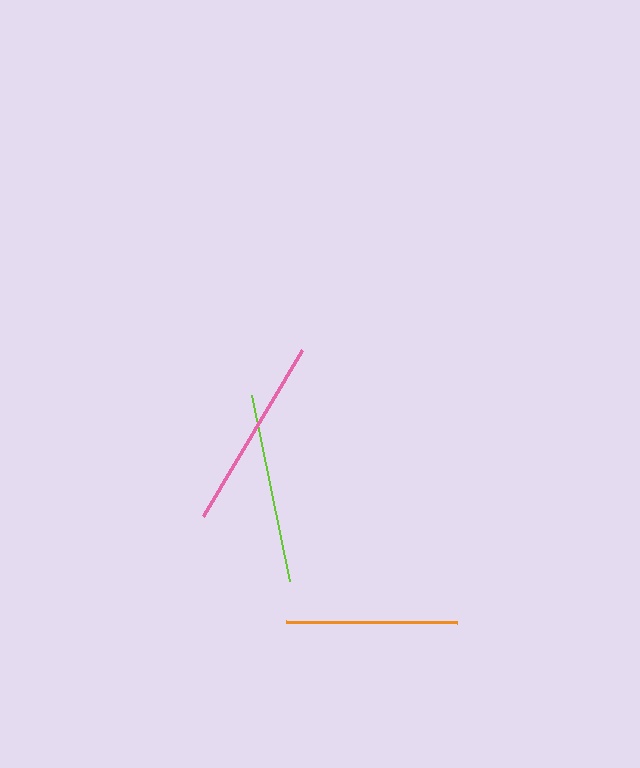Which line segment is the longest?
The pink line is the longest at approximately 194 pixels.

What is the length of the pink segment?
The pink segment is approximately 194 pixels long.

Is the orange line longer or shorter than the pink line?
The pink line is longer than the orange line.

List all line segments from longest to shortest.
From longest to shortest: pink, lime, orange.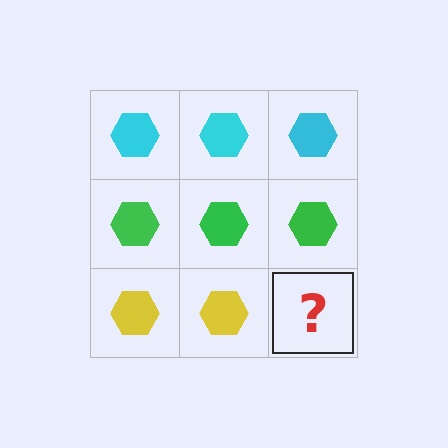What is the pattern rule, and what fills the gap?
The rule is that each row has a consistent color. The gap should be filled with a yellow hexagon.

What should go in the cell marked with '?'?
The missing cell should contain a yellow hexagon.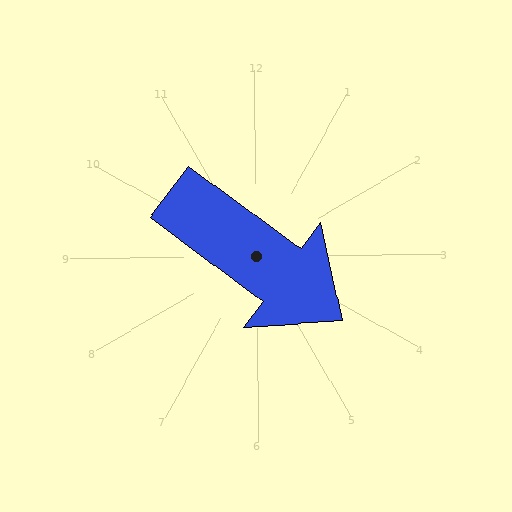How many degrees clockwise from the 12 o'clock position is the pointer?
Approximately 127 degrees.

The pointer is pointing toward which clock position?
Roughly 4 o'clock.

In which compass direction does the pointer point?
Southeast.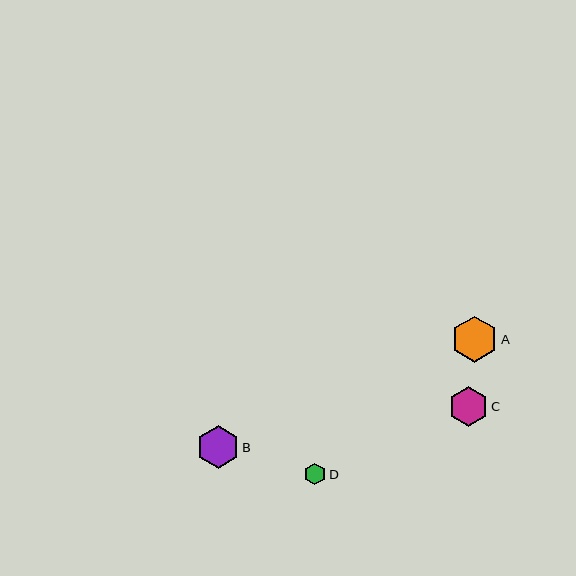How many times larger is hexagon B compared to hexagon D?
Hexagon B is approximately 2.0 times the size of hexagon D.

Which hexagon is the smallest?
Hexagon D is the smallest with a size of approximately 21 pixels.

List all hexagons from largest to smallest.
From largest to smallest: A, B, C, D.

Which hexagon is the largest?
Hexagon A is the largest with a size of approximately 46 pixels.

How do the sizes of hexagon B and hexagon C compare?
Hexagon B and hexagon C are approximately the same size.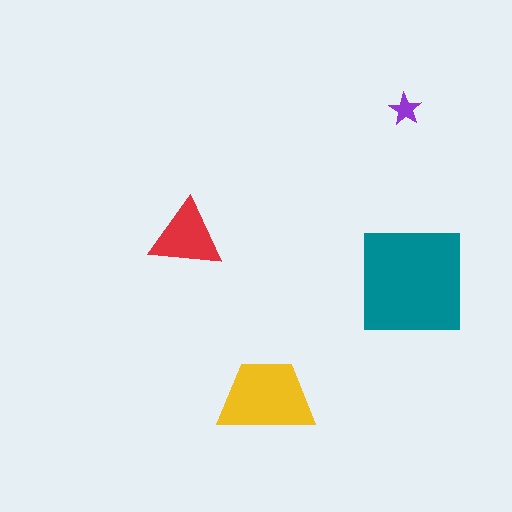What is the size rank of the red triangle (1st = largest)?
3rd.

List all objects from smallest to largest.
The purple star, the red triangle, the yellow trapezoid, the teal square.